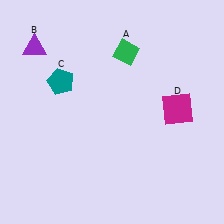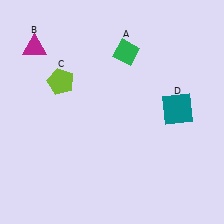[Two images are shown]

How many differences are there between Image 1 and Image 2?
There are 3 differences between the two images.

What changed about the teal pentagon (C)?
In Image 1, C is teal. In Image 2, it changed to lime.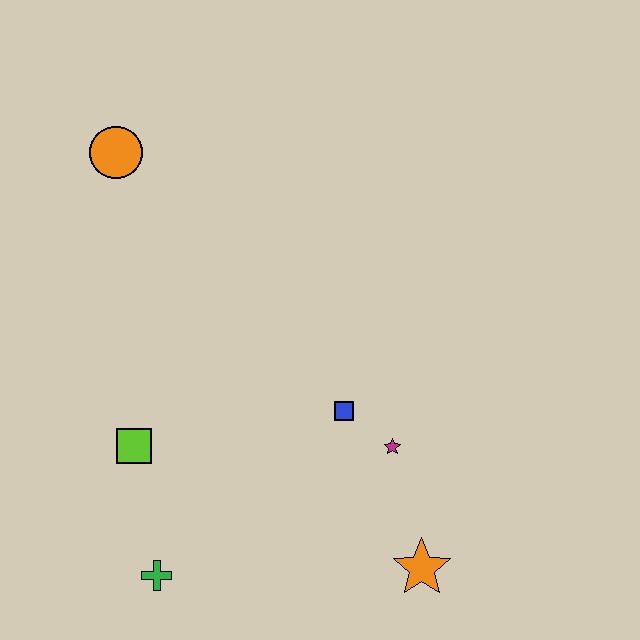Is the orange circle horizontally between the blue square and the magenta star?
No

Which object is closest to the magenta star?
The blue square is closest to the magenta star.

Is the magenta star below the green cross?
No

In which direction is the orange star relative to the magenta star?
The orange star is below the magenta star.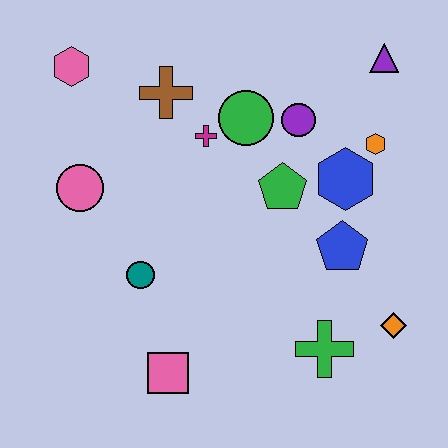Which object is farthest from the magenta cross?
The orange diamond is farthest from the magenta cross.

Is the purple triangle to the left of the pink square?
No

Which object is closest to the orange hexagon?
The blue hexagon is closest to the orange hexagon.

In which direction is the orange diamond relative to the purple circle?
The orange diamond is below the purple circle.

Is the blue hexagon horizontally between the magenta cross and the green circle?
No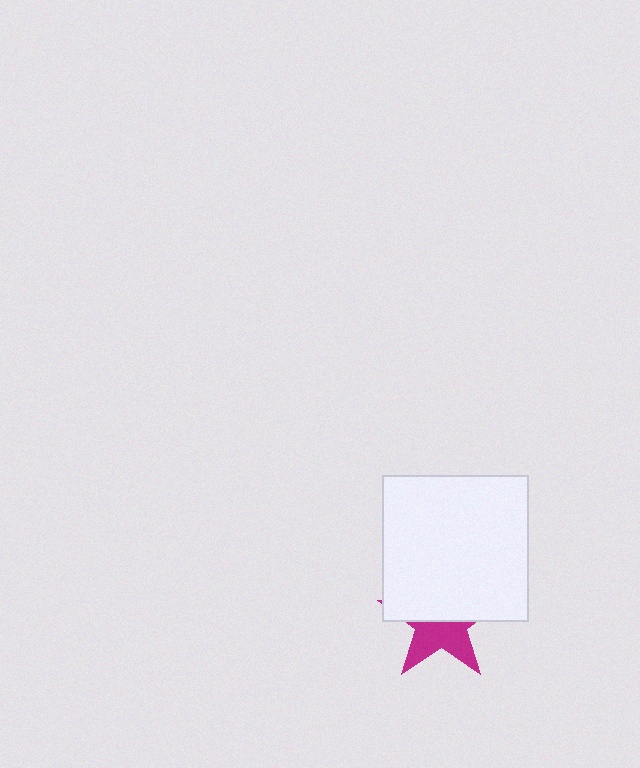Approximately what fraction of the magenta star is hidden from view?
Roughly 55% of the magenta star is hidden behind the white square.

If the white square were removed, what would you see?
You would see the complete magenta star.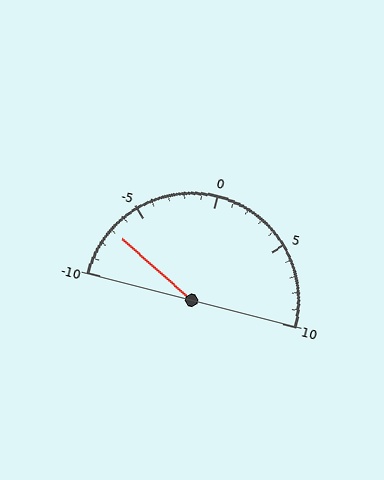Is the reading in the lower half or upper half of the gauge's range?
The reading is in the lower half of the range (-10 to 10).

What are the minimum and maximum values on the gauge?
The gauge ranges from -10 to 10.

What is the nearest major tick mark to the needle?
The nearest major tick mark is -5.